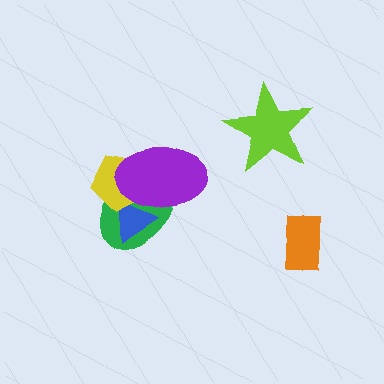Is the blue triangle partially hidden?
Yes, it is partially covered by another shape.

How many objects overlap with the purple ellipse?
3 objects overlap with the purple ellipse.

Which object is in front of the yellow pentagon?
The purple ellipse is in front of the yellow pentagon.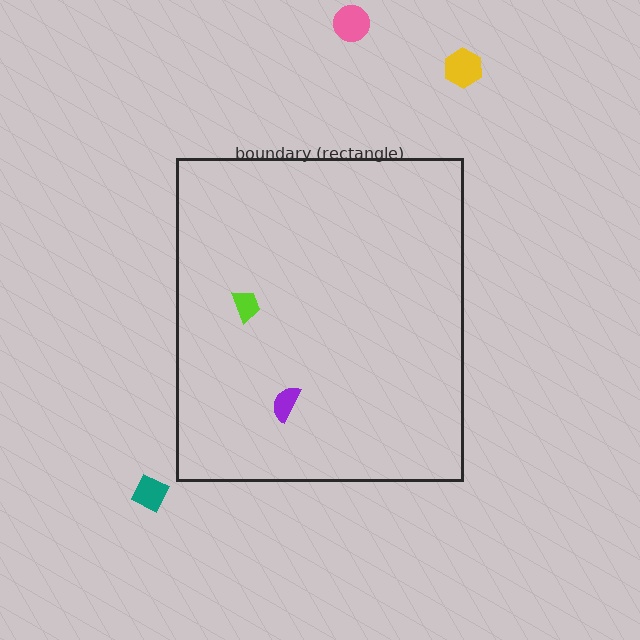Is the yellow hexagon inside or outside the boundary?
Outside.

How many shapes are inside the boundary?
2 inside, 3 outside.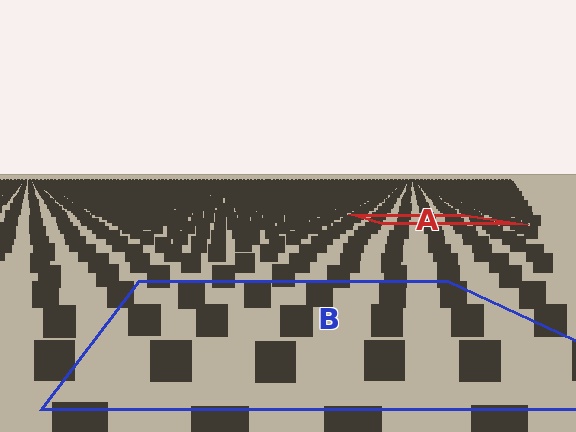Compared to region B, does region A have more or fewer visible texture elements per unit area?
Region A has more texture elements per unit area — they are packed more densely because it is farther away.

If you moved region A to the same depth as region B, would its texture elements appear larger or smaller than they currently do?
They would appear larger. At a closer depth, the same texture elements are projected at a bigger on-screen size.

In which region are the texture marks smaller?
The texture marks are smaller in region A, because it is farther away.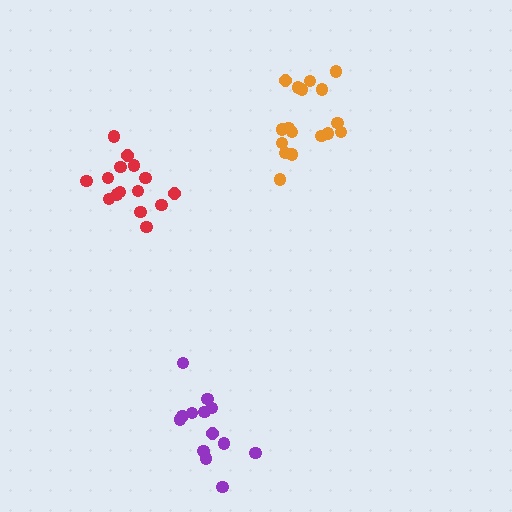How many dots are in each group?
Group 1: 13 dots, Group 2: 15 dots, Group 3: 17 dots (45 total).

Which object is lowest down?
The purple cluster is bottommost.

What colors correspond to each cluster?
The clusters are colored: purple, red, orange.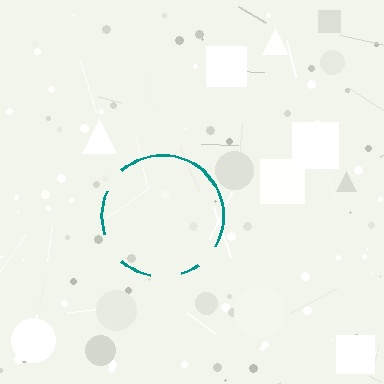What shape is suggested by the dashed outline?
The dashed outline suggests a circle.